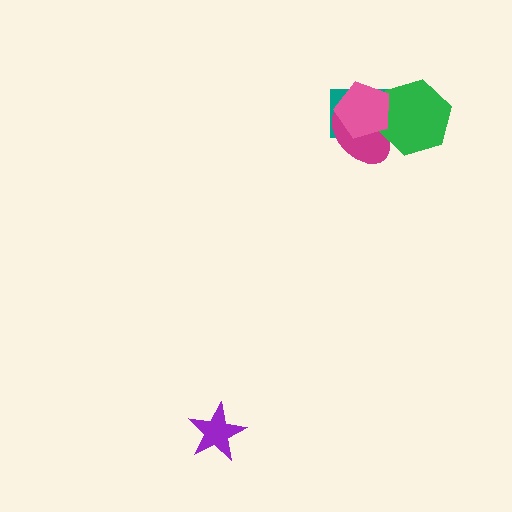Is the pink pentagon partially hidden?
No, no other shape covers it.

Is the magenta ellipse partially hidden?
Yes, it is partially covered by another shape.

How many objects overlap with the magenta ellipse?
3 objects overlap with the magenta ellipse.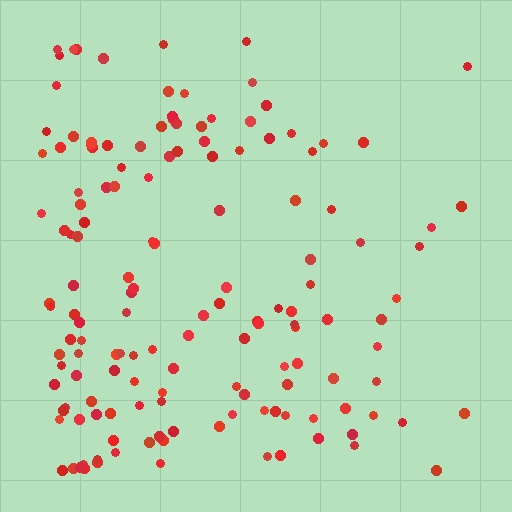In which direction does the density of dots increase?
From right to left, with the left side densest.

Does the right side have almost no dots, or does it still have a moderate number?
Still a moderate number, just noticeably fewer than the left.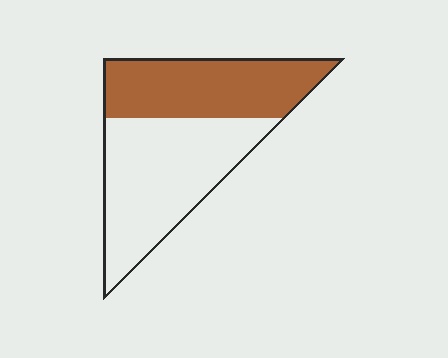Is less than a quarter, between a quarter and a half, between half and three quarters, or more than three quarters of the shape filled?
Between a quarter and a half.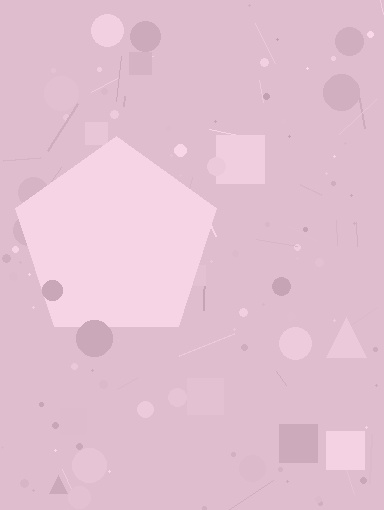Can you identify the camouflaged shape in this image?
The camouflaged shape is a pentagon.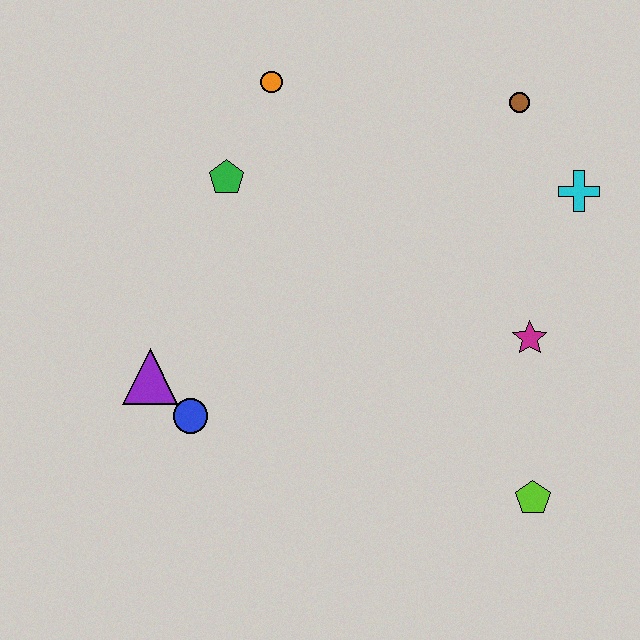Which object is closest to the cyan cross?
The brown circle is closest to the cyan cross.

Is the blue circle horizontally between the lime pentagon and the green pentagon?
No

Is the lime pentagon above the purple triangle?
No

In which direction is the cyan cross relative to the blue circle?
The cyan cross is to the right of the blue circle.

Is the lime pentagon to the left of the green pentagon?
No